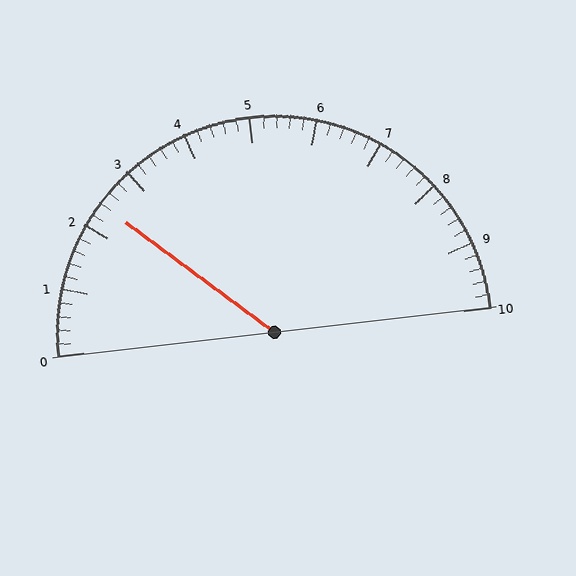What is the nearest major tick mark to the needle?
The nearest major tick mark is 2.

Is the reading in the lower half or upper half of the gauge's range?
The reading is in the lower half of the range (0 to 10).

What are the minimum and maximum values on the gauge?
The gauge ranges from 0 to 10.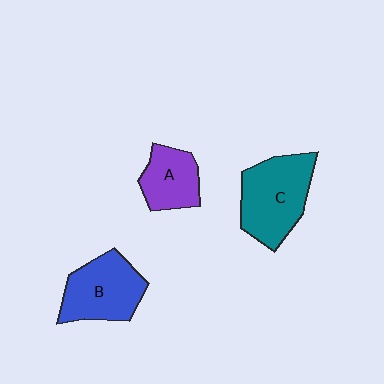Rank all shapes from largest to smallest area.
From largest to smallest: C (teal), B (blue), A (purple).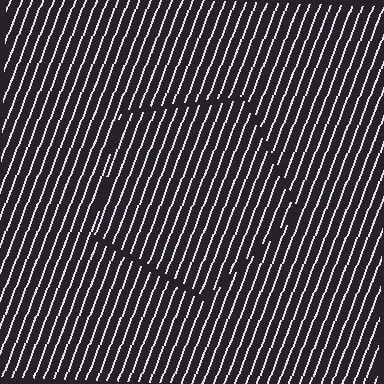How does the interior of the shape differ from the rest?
The interior of the shape contains the same grating, shifted by half a period — the contour is defined by the phase discontinuity where line-ends from the inner and outer gratings abut.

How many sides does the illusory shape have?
5 sides — the line-ends trace a pentagon.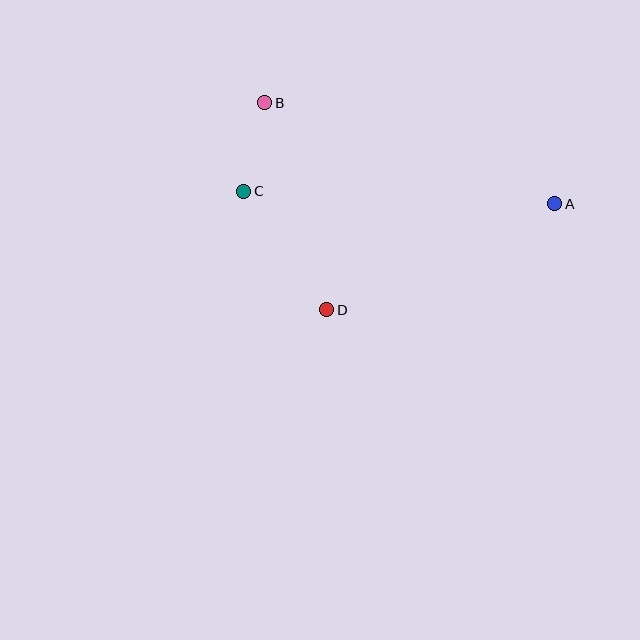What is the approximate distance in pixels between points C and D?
The distance between C and D is approximately 144 pixels.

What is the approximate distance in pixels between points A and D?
The distance between A and D is approximately 251 pixels.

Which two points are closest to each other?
Points B and C are closest to each other.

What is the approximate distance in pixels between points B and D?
The distance between B and D is approximately 216 pixels.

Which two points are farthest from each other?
Points A and C are farthest from each other.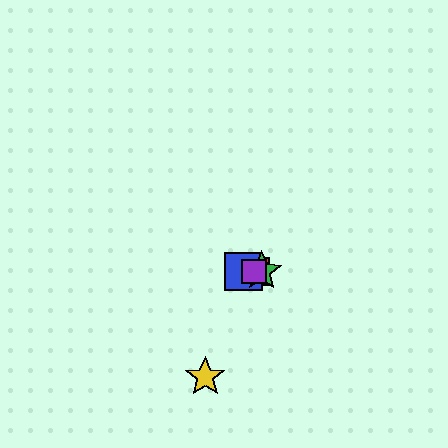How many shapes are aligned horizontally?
4 shapes (the red square, the blue square, the green star, the purple square) are aligned horizontally.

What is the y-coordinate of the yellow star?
The yellow star is at y≈377.